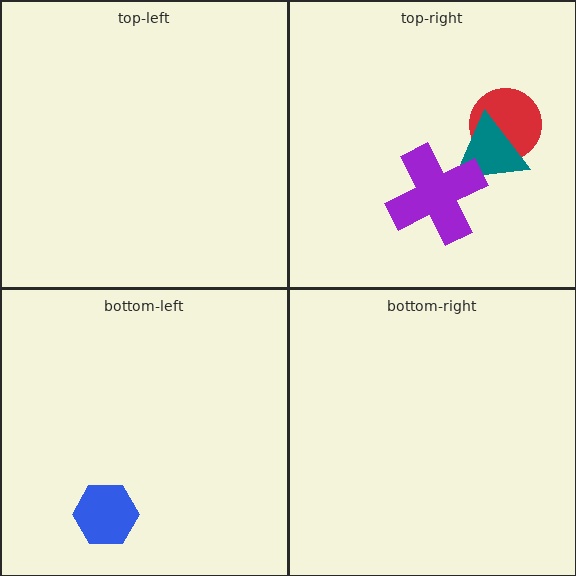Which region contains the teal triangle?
The top-right region.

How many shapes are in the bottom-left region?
1.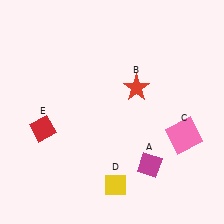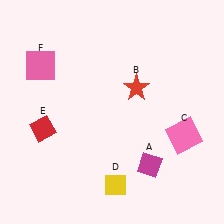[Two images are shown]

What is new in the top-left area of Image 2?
A pink square (F) was added in the top-left area of Image 2.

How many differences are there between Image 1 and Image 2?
There is 1 difference between the two images.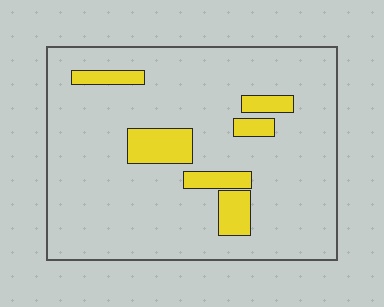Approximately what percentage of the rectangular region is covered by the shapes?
Approximately 15%.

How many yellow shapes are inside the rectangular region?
6.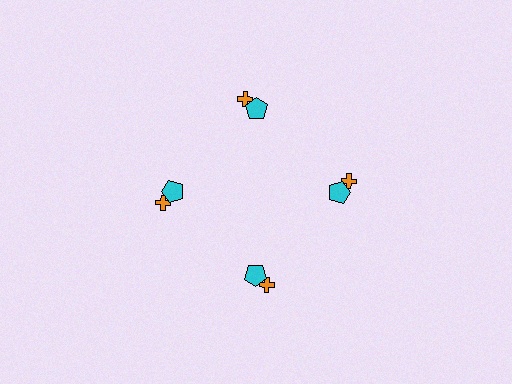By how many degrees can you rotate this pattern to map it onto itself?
The pattern maps onto itself every 90 degrees of rotation.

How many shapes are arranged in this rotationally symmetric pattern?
There are 8 shapes, arranged in 4 groups of 2.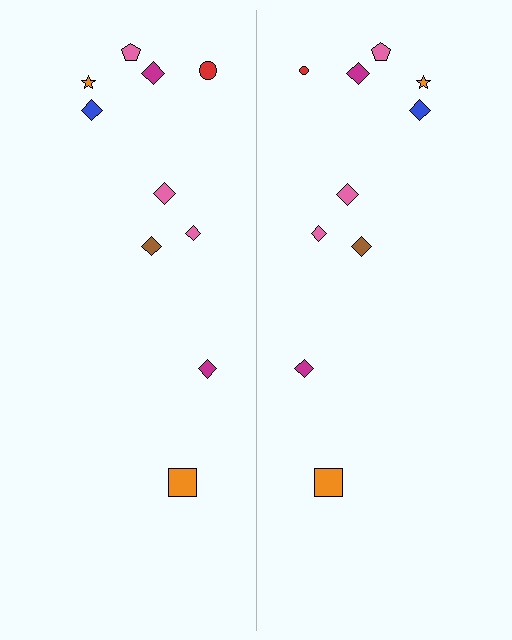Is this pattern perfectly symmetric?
No, the pattern is not perfectly symmetric. The red circle on the right side has a different size than its mirror counterpart.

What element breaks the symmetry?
The red circle on the right side has a different size than its mirror counterpart.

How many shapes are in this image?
There are 20 shapes in this image.